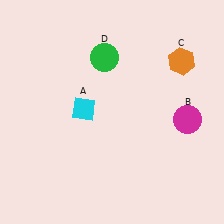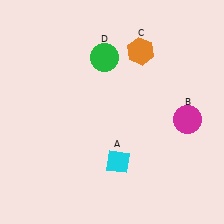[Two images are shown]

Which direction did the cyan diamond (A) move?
The cyan diamond (A) moved down.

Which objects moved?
The objects that moved are: the cyan diamond (A), the orange hexagon (C).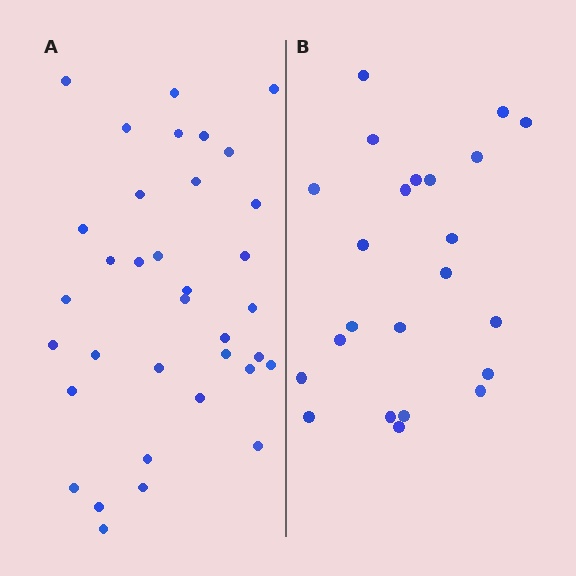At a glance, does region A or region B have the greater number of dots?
Region A (the left region) has more dots.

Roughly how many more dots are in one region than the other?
Region A has roughly 12 or so more dots than region B.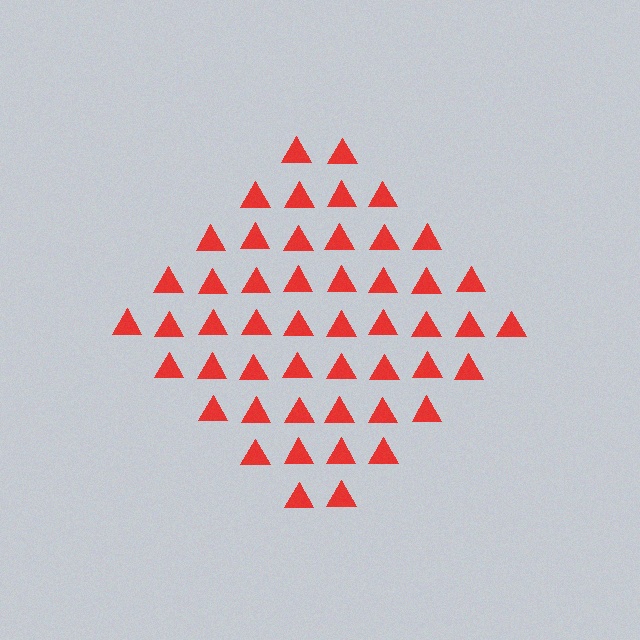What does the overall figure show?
The overall figure shows a diamond.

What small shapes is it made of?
It is made of small triangles.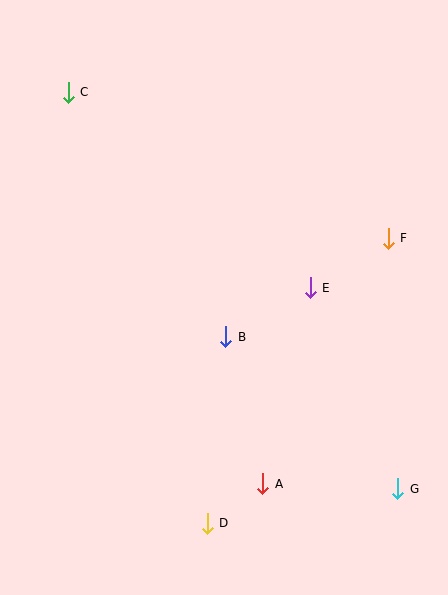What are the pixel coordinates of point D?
Point D is at (207, 523).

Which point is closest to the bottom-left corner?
Point D is closest to the bottom-left corner.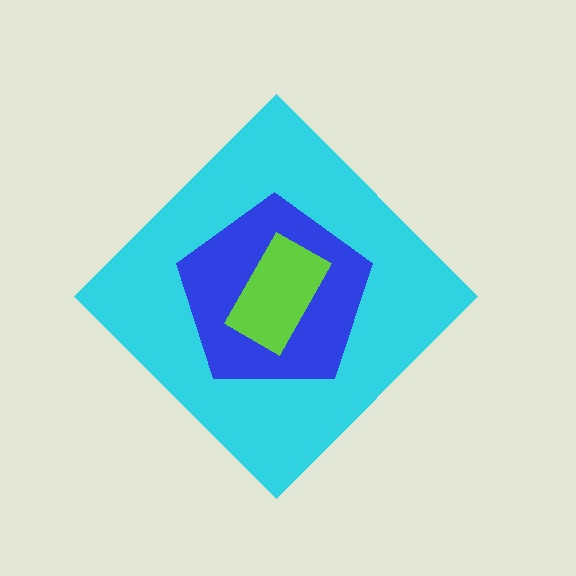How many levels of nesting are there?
3.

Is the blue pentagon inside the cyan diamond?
Yes.